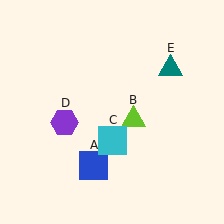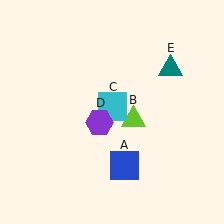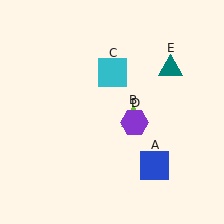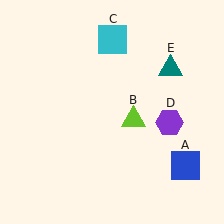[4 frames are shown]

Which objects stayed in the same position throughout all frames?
Lime triangle (object B) and teal triangle (object E) remained stationary.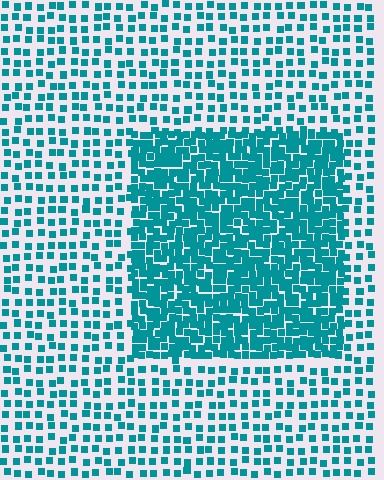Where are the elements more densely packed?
The elements are more densely packed inside the rectangle boundary.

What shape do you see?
I see a rectangle.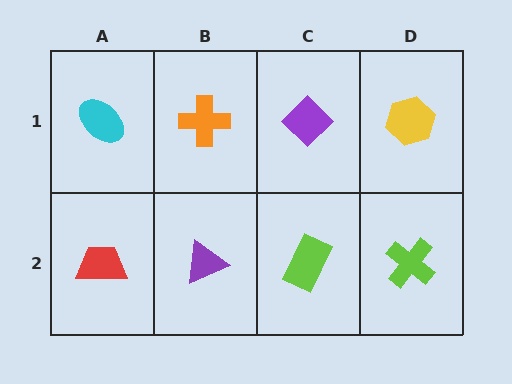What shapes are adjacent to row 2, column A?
A cyan ellipse (row 1, column A), a purple triangle (row 2, column B).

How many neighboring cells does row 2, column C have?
3.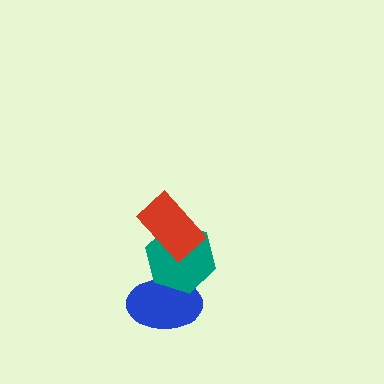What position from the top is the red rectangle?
The red rectangle is 1st from the top.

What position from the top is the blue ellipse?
The blue ellipse is 3rd from the top.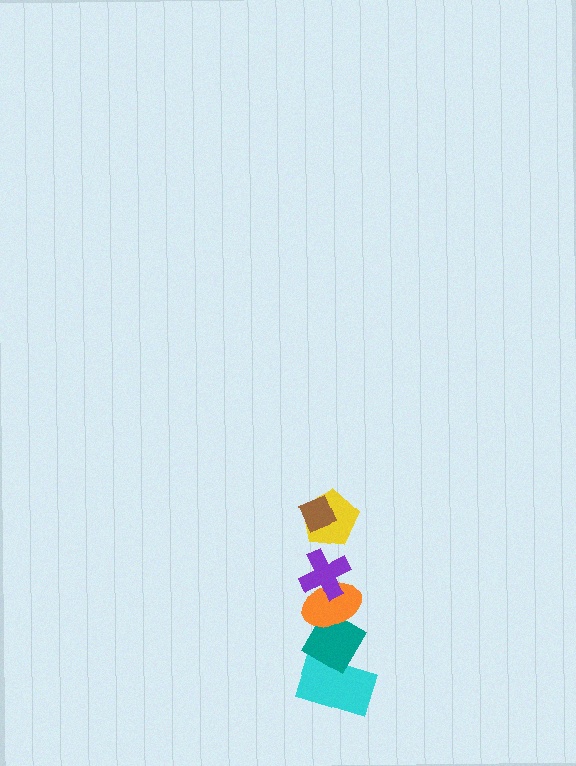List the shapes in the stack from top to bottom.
From top to bottom: the brown diamond, the yellow pentagon, the purple cross, the orange ellipse, the teal diamond, the cyan rectangle.